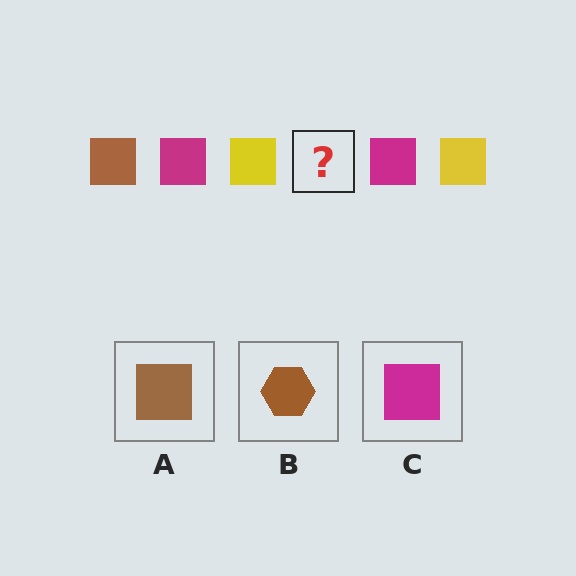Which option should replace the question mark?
Option A.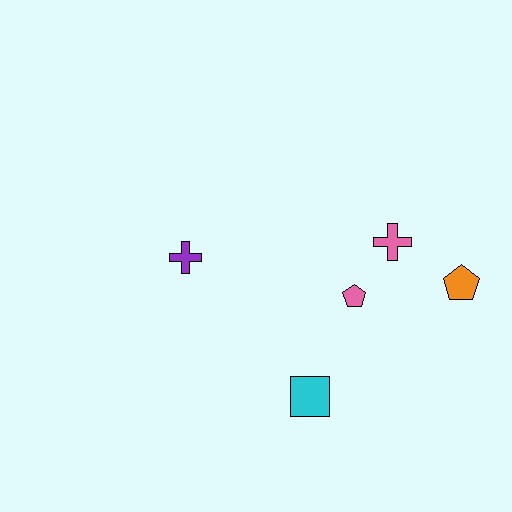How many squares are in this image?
There is 1 square.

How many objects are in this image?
There are 5 objects.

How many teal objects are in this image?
There are no teal objects.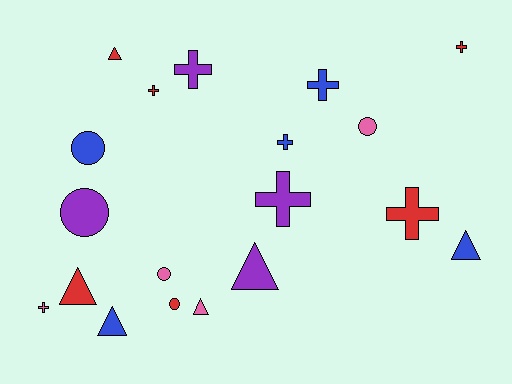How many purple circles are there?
There is 1 purple circle.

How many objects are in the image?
There are 19 objects.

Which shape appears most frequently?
Cross, with 8 objects.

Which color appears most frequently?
Red, with 6 objects.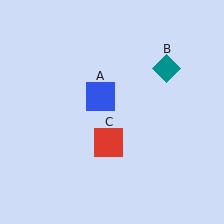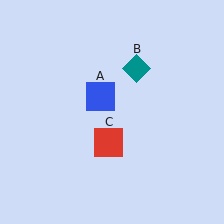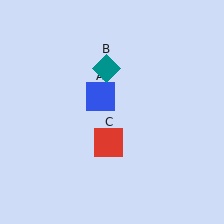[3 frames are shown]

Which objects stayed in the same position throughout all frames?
Blue square (object A) and red square (object C) remained stationary.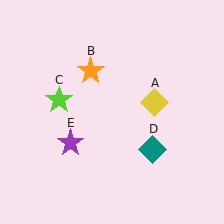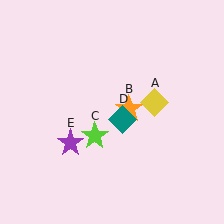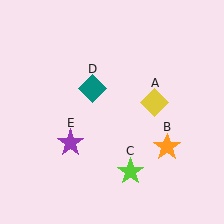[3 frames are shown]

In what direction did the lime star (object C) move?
The lime star (object C) moved down and to the right.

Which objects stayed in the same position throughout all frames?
Yellow diamond (object A) and purple star (object E) remained stationary.